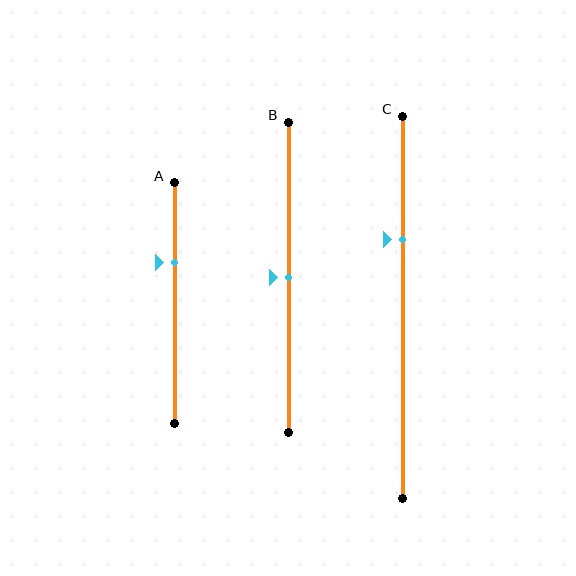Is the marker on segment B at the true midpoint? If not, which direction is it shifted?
Yes, the marker on segment B is at the true midpoint.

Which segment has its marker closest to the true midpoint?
Segment B has its marker closest to the true midpoint.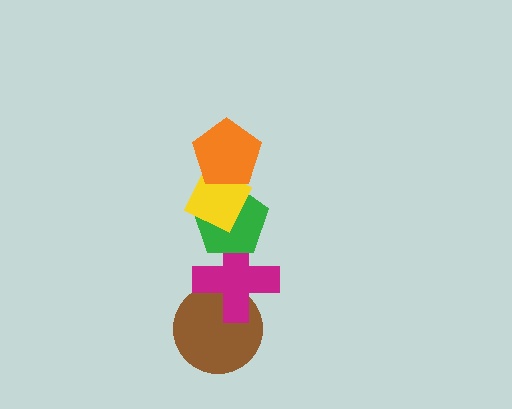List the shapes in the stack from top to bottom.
From top to bottom: the orange pentagon, the yellow diamond, the green pentagon, the magenta cross, the brown circle.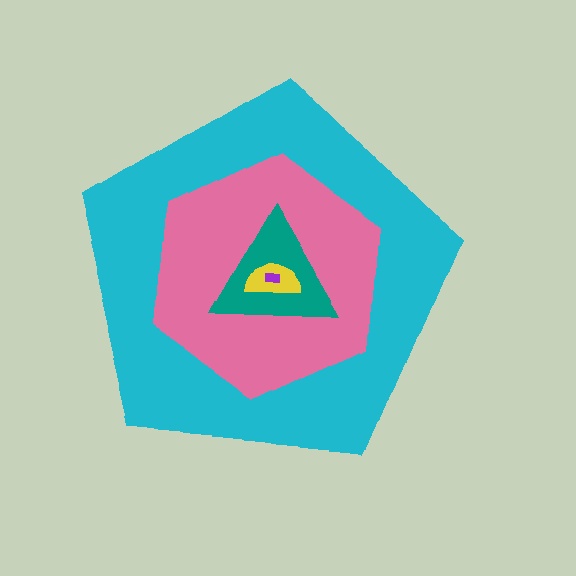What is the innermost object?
The purple rectangle.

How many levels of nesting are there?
5.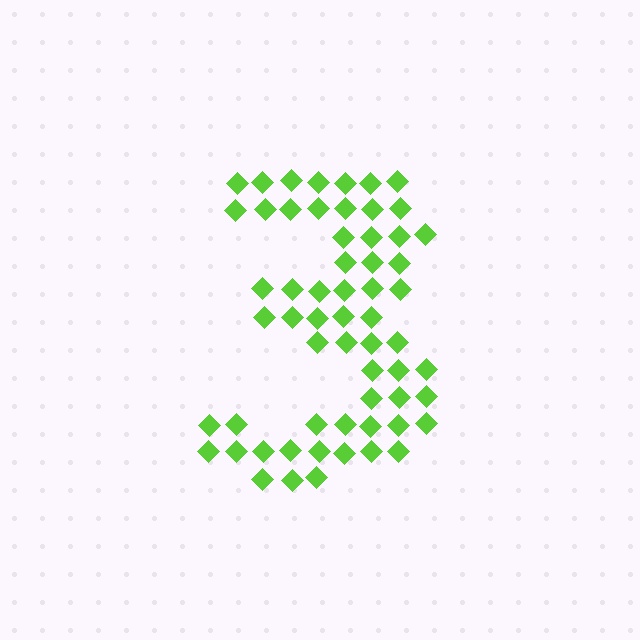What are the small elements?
The small elements are diamonds.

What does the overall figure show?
The overall figure shows the digit 3.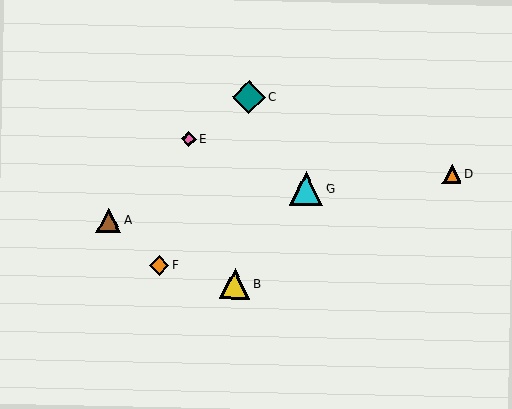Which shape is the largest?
The cyan triangle (labeled G) is the largest.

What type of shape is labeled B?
Shape B is a yellow triangle.